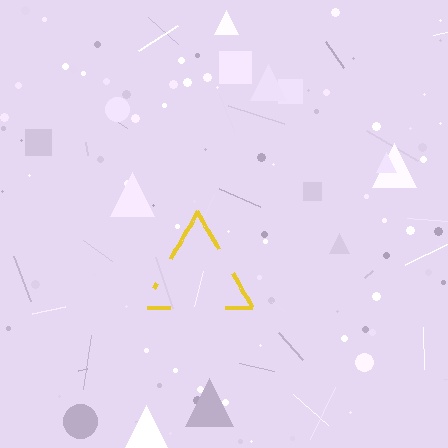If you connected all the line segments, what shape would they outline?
They would outline a triangle.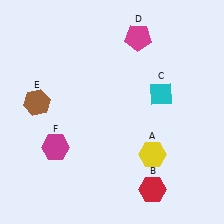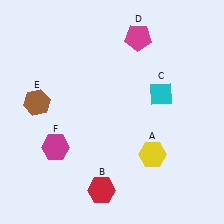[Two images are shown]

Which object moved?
The red hexagon (B) moved left.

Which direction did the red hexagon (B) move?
The red hexagon (B) moved left.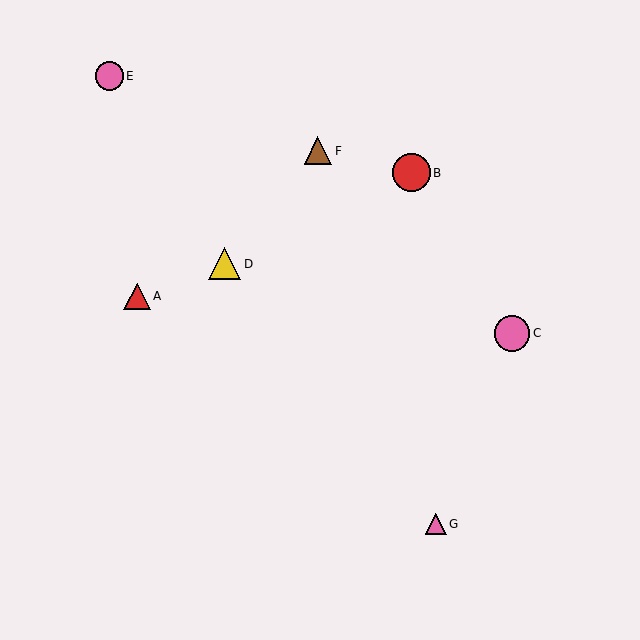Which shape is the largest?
The red circle (labeled B) is the largest.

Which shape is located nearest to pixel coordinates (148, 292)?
The red triangle (labeled A) at (137, 296) is nearest to that location.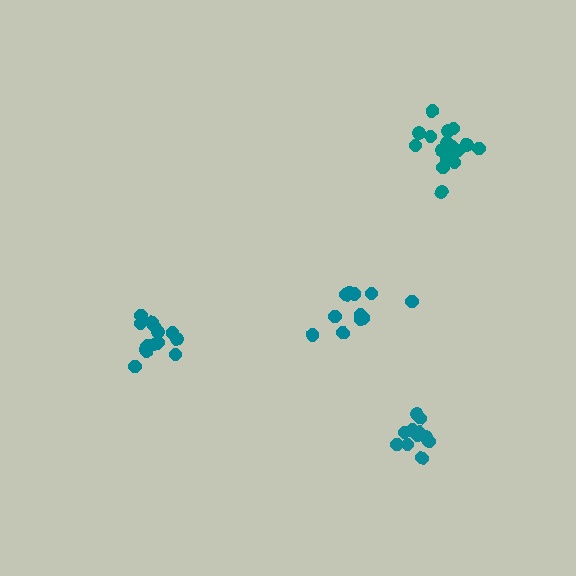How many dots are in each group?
Group 1: 12 dots, Group 2: 11 dots, Group 3: 14 dots, Group 4: 16 dots (53 total).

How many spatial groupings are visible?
There are 4 spatial groupings.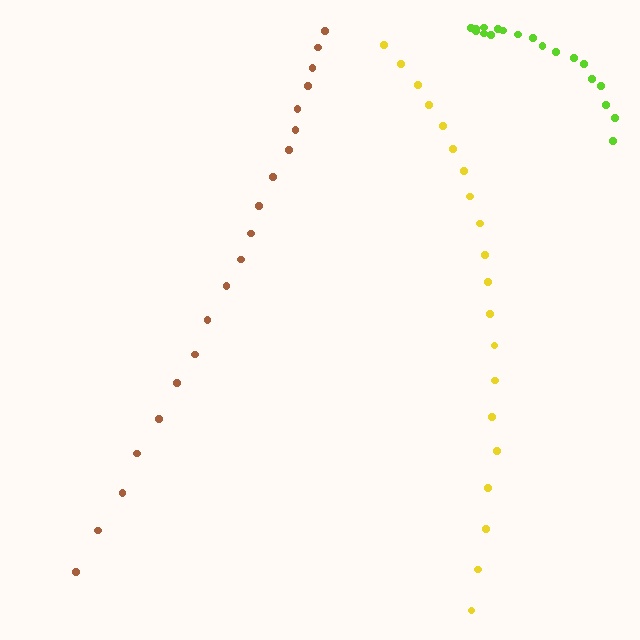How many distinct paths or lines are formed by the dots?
There are 3 distinct paths.